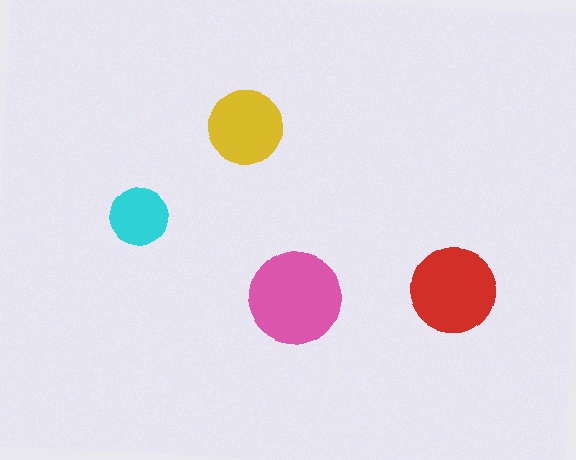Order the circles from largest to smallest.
the pink one, the red one, the yellow one, the cyan one.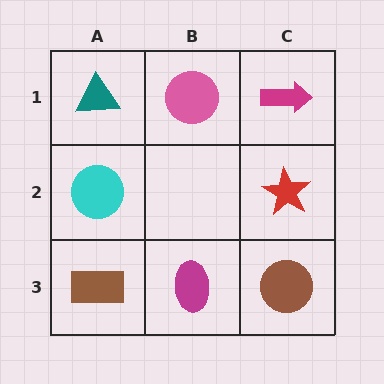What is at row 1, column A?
A teal triangle.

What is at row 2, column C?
A red star.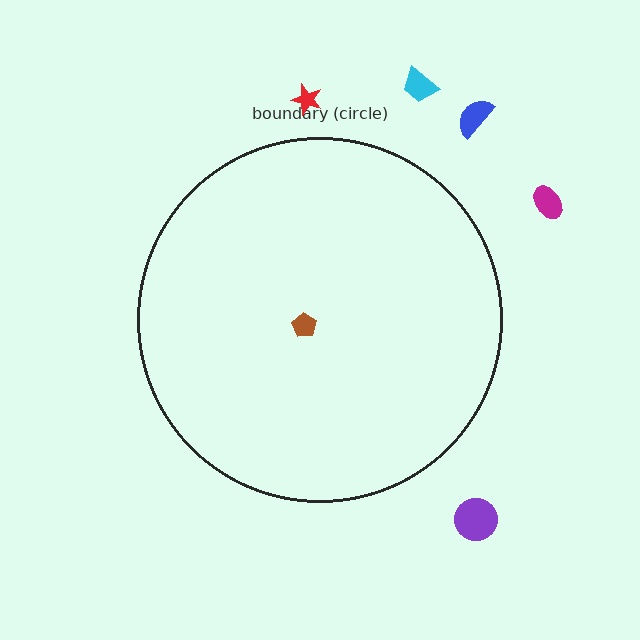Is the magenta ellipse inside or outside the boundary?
Outside.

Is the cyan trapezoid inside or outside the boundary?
Outside.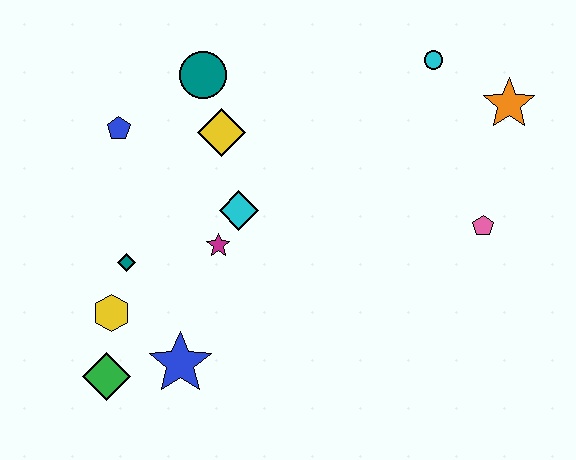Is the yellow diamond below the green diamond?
No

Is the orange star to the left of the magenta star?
No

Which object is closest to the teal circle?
The yellow diamond is closest to the teal circle.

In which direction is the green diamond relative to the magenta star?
The green diamond is below the magenta star.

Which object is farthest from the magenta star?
The orange star is farthest from the magenta star.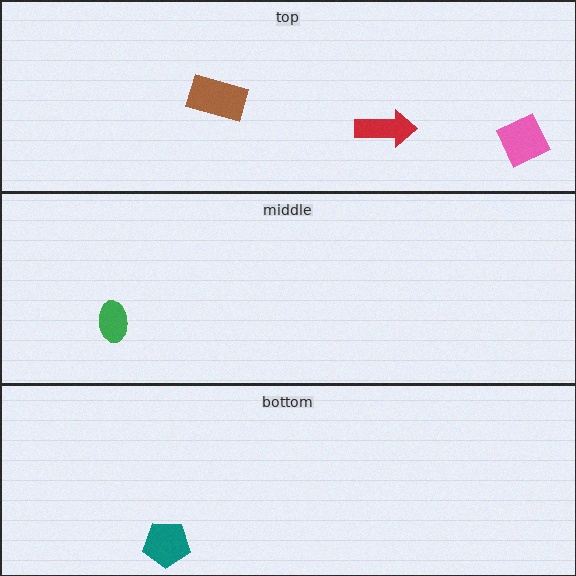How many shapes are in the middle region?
1.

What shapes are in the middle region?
The green ellipse.